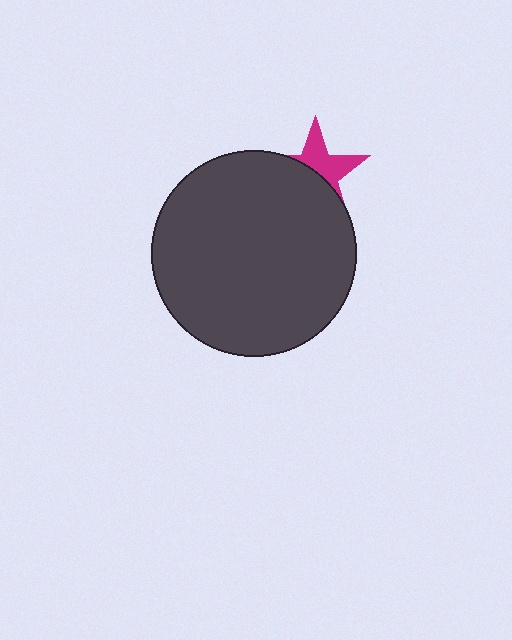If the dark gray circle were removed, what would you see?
You would see the complete magenta star.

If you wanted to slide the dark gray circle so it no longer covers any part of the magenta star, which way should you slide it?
Slide it down — that is the most direct way to separate the two shapes.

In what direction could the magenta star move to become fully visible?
The magenta star could move up. That would shift it out from behind the dark gray circle entirely.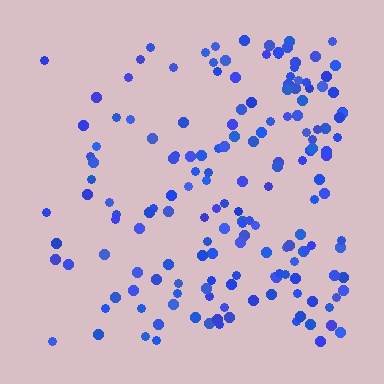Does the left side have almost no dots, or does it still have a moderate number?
Still a moderate number, just noticeably fewer than the right.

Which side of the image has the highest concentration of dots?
The right.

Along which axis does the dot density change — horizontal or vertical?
Horizontal.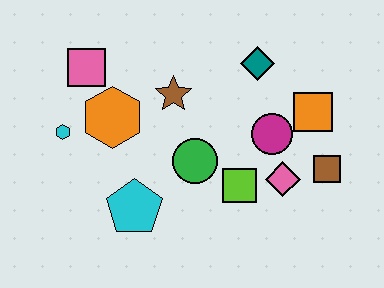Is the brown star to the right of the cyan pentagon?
Yes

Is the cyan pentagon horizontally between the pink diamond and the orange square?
No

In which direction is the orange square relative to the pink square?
The orange square is to the right of the pink square.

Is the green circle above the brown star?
No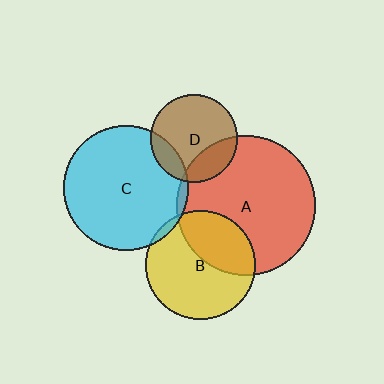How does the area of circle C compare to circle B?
Approximately 1.3 times.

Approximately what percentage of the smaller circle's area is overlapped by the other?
Approximately 35%.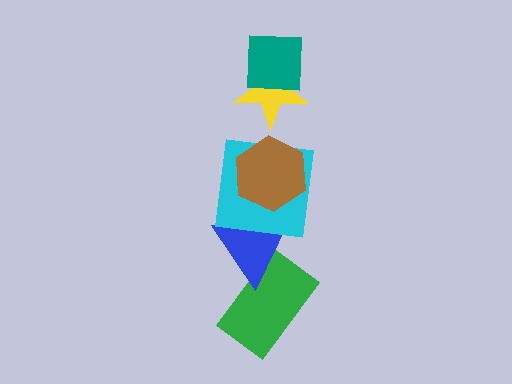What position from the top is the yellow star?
The yellow star is 2nd from the top.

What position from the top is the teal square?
The teal square is 1st from the top.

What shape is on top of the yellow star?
The teal square is on top of the yellow star.